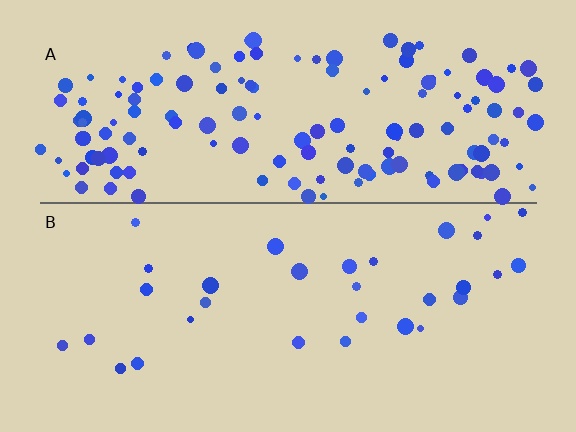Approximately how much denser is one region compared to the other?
Approximately 4.6× — region A over region B.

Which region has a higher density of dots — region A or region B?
A (the top).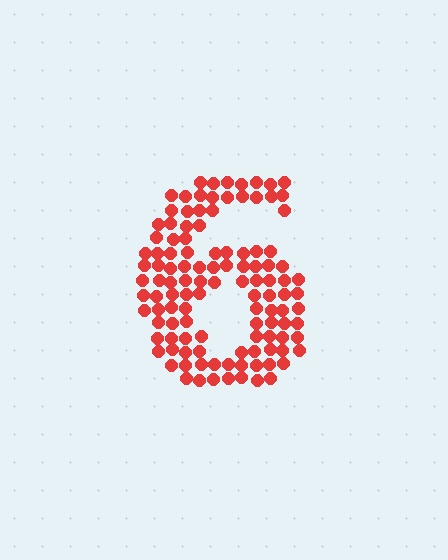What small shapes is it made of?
It is made of small circles.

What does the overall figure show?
The overall figure shows the digit 6.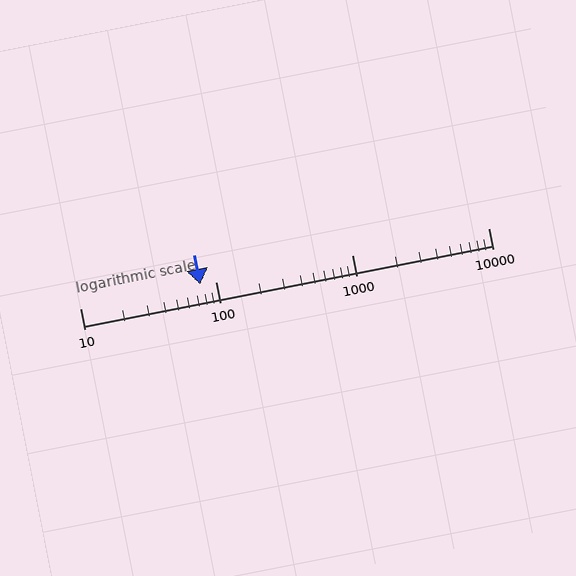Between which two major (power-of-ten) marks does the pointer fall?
The pointer is between 10 and 100.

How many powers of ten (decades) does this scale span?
The scale spans 3 decades, from 10 to 10000.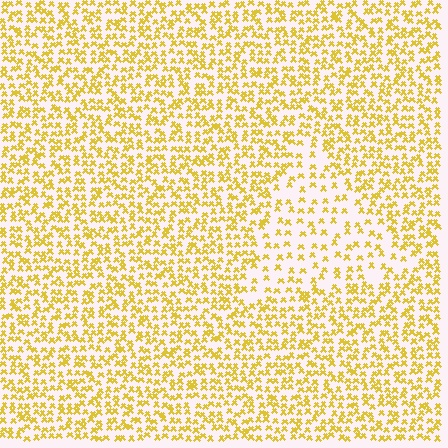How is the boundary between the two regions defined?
The boundary is defined by a change in element density (approximately 2.0x ratio). All elements are the same color, size, and shape.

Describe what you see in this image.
The image contains small yellow elements arranged at two different densities. A triangle-shaped region is visible where the elements are less densely packed than the surrounding area.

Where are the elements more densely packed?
The elements are more densely packed outside the triangle boundary.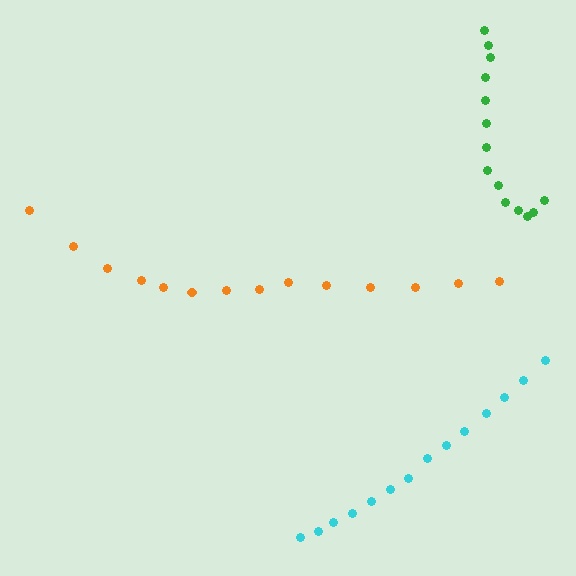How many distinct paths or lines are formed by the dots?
There are 3 distinct paths.